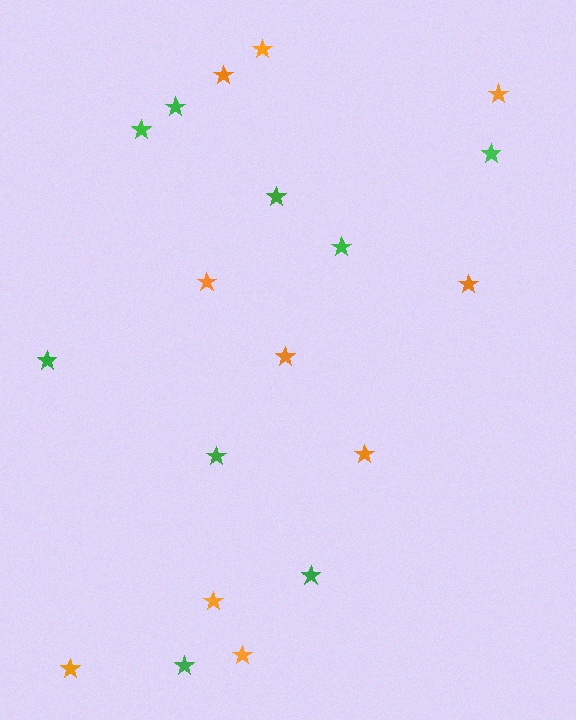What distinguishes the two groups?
There are 2 groups: one group of orange stars (10) and one group of green stars (9).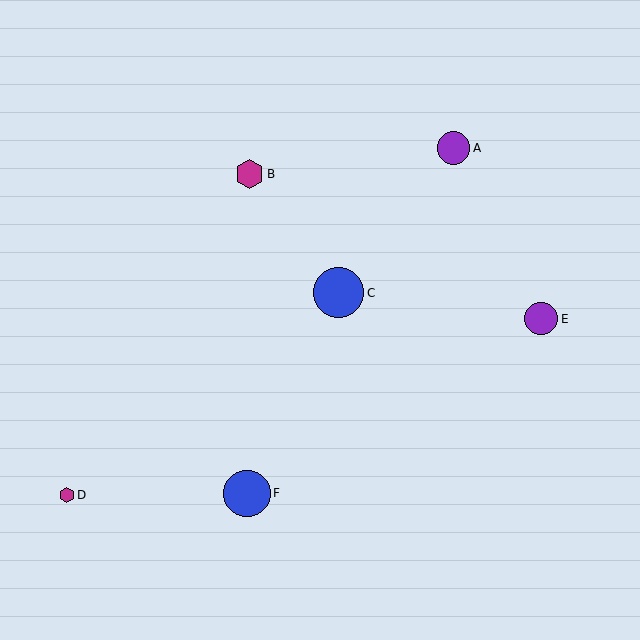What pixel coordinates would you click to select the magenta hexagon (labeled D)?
Click at (67, 495) to select the magenta hexagon D.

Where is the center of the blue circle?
The center of the blue circle is at (339, 293).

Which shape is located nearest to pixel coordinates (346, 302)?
The blue circle (labeled C) at (339, 293) is nearest to that location.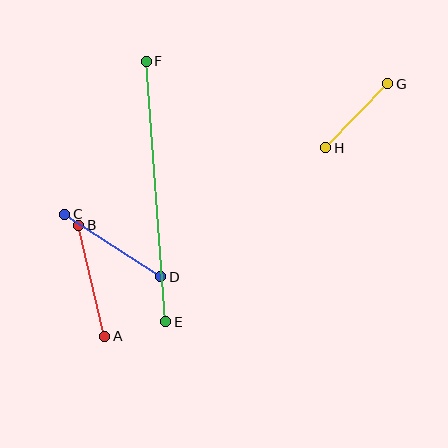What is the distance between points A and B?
The distance is approximately 114 pixels.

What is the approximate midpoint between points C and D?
The midpoint is at approximately (113, 245) pixels.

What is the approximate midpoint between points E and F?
The midpoint is at approximately (156, 191) pixels.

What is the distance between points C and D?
The distance is approximately 114 pixels.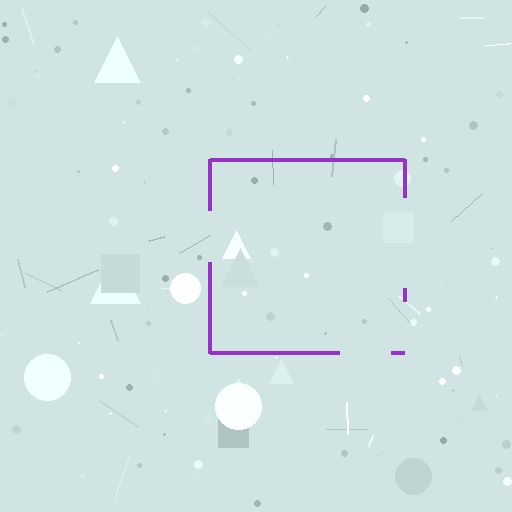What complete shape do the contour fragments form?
The contour fragments form a square.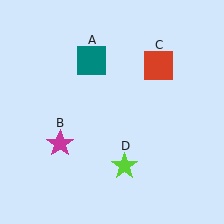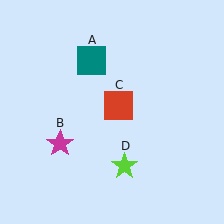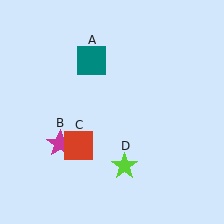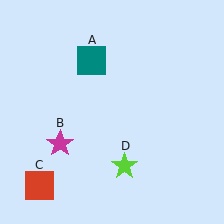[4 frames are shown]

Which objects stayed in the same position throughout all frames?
Teal square (object A) and magenta star (object B) and lime star (object D) remained stationary.